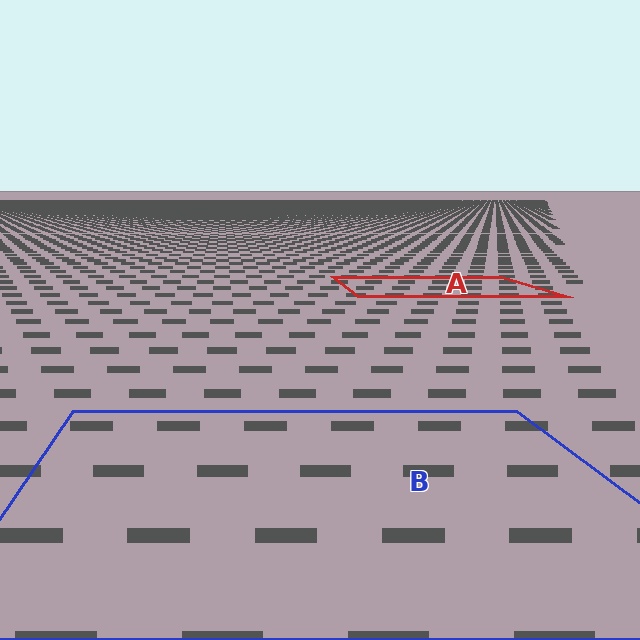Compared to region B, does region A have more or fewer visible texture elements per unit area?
Region A has more texture elements per unit area — they are packed more densely because it is farther away.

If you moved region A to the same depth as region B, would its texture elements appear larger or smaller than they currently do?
They would appear larger. At a closer depth, the same texture elements are projected at a bigger on-screen size.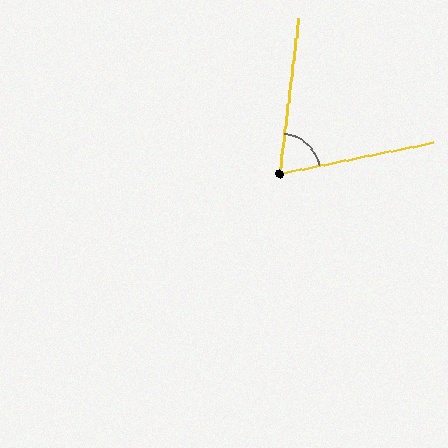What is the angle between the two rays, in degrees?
Approximately 71 degrees.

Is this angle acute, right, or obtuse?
It is acute.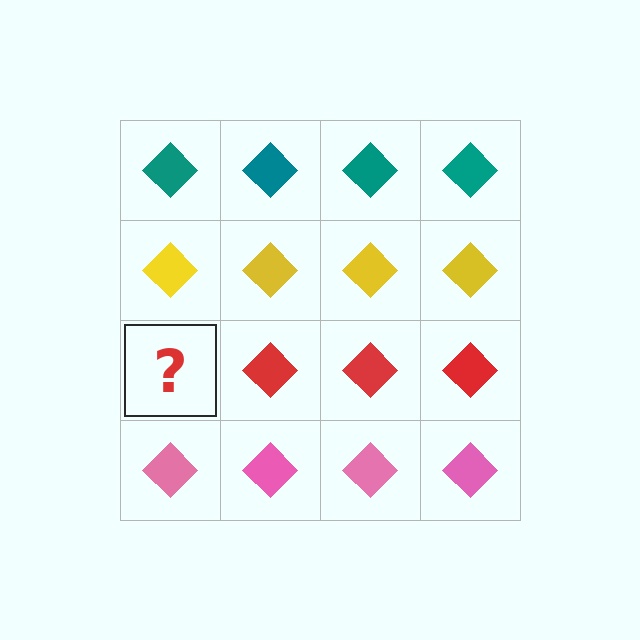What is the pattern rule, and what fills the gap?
The rule is that each row has a consistent color. The gap should be filled with a red diamond.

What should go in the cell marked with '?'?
The missing cell should contain a red diamond.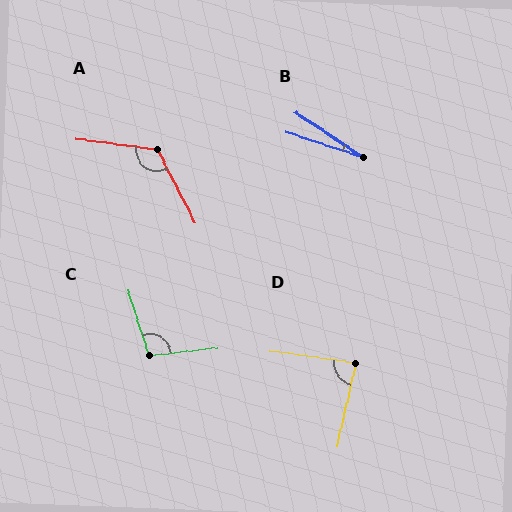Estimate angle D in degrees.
Approximately 85 degrees.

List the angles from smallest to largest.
B (16°), D (85°), C (101°), A (125°).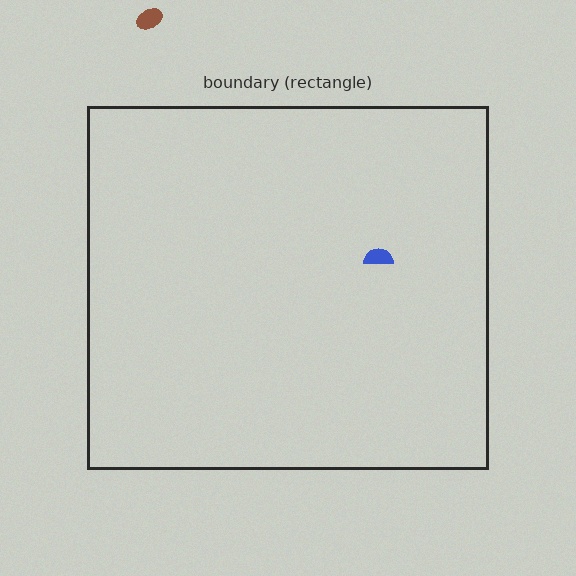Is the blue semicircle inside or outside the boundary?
Inside.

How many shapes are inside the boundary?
1 inside, 1 outside.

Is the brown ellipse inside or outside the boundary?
Outside.